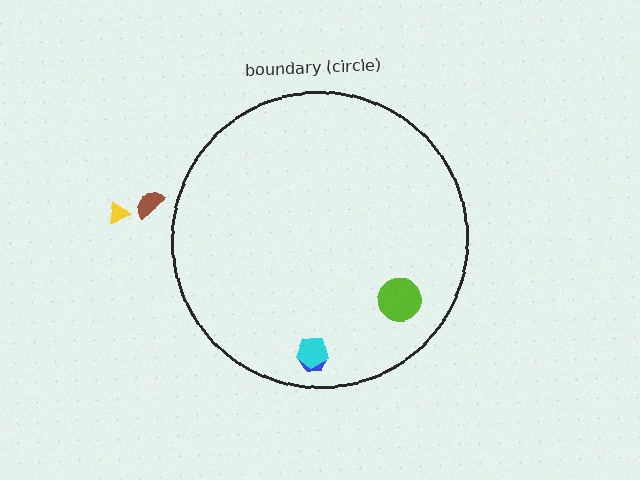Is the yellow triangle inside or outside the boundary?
Outside.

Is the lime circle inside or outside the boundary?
Inside.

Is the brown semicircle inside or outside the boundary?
Outside.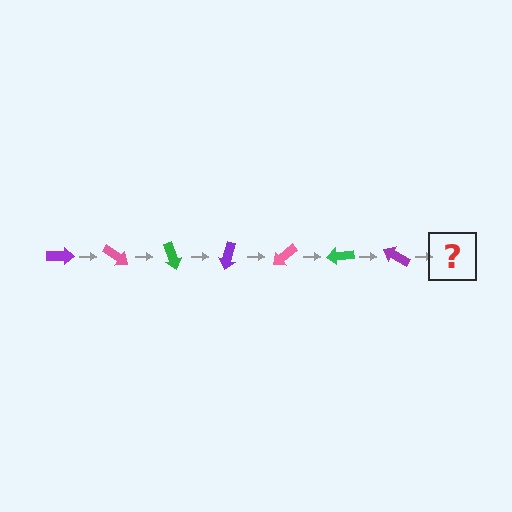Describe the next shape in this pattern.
It should be a pink arrow, rotated 245 degrees from the start.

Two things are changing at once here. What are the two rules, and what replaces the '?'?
The two rules are that it rotates 35 degrees each step and the color cycles through purple, pink, and green. The '?' should be a pink arrow, rotated 245 degrees from the start.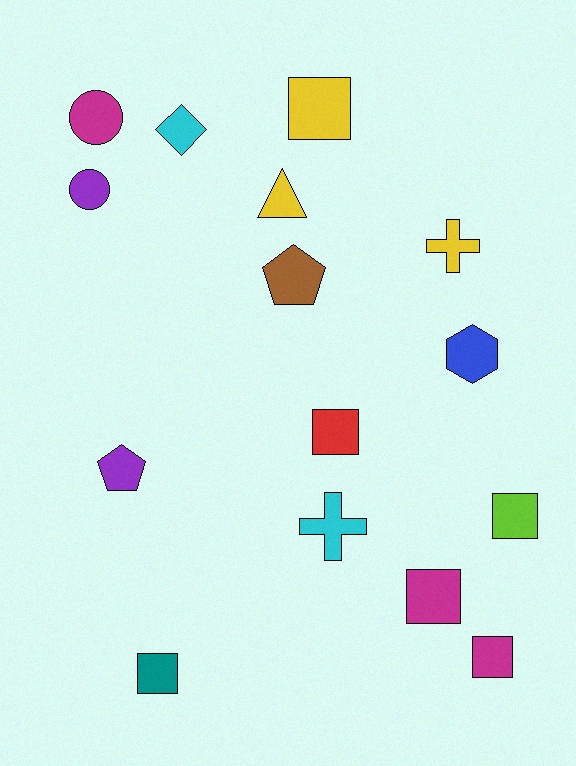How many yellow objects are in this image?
There are 3 yellow objects.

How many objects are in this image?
There are 15 objects.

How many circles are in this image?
There are 2 circles.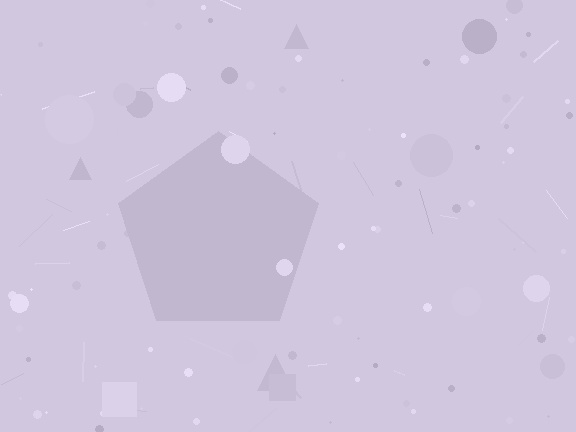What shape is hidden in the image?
A pentagon is hidden in the image.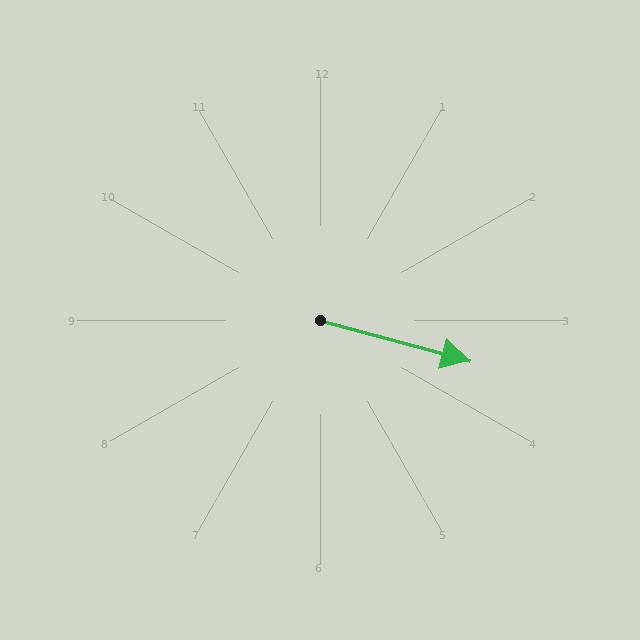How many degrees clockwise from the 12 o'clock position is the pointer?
Approximately 105 degrees.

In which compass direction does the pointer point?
East.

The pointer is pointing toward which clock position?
Roughly 4 o'clock.